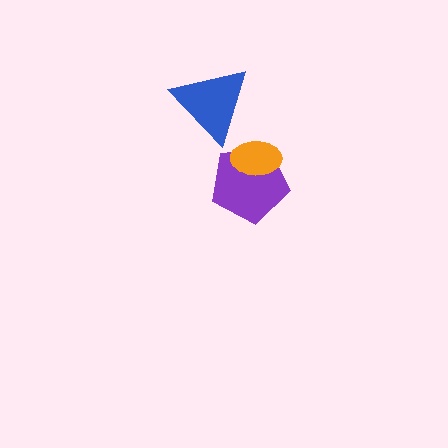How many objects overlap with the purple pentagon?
1 object overlaps with the purple pentagon.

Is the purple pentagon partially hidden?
Yes, it is partially covered by another shape.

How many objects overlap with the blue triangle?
0 objects overlap with the blue triangle.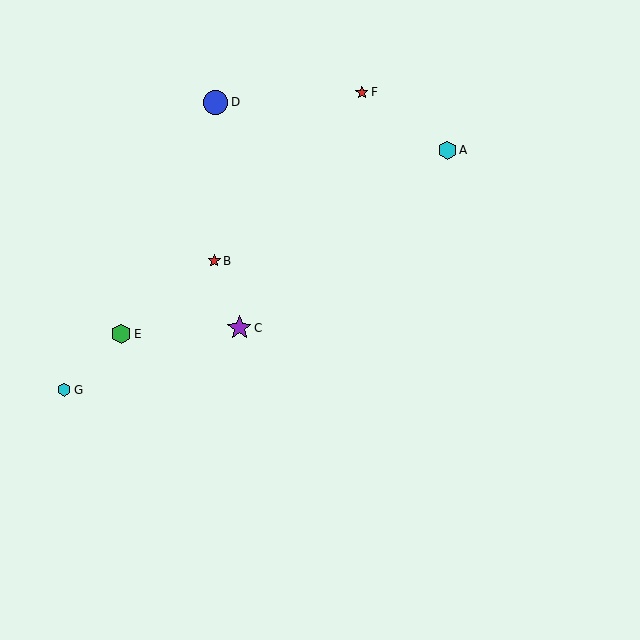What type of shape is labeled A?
Shape A is a cyan hexagon.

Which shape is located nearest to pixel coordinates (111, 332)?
The green hexagon (labeled E) at (121, 334) is nearest to that location.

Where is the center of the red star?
The center of the red star is at (214, 261).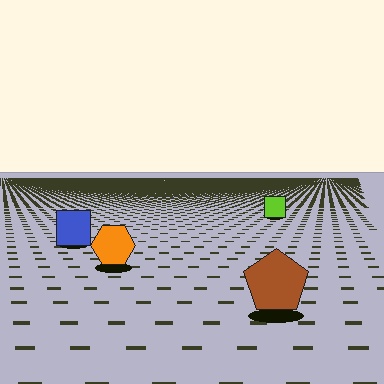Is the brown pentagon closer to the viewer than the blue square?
Yes. The brown pentagon is closer — you can tell from the texture gradient: the ground texture is coarser near it.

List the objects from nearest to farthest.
From nearest to farthest: the brown pentagon, the orange hexagon, the blue square, the lime square.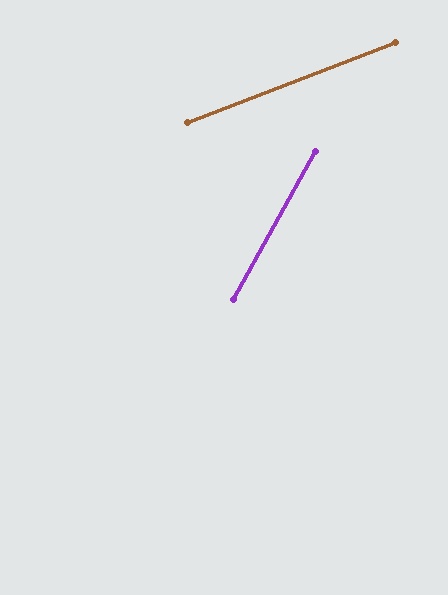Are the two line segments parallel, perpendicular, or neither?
Neither parallel nor perpendicular — they differ by about 40°.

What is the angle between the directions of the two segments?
Approximately 40 degrees.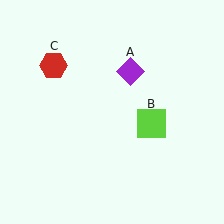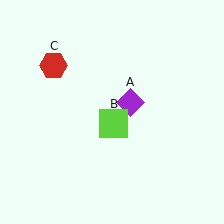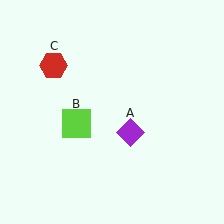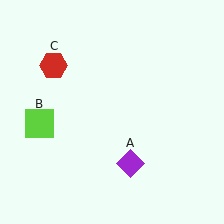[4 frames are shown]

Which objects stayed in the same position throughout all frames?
Red hexagon (object C) remained stationary.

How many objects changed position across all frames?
2 objects changed position: purple diamond (object A), lime square (object B).